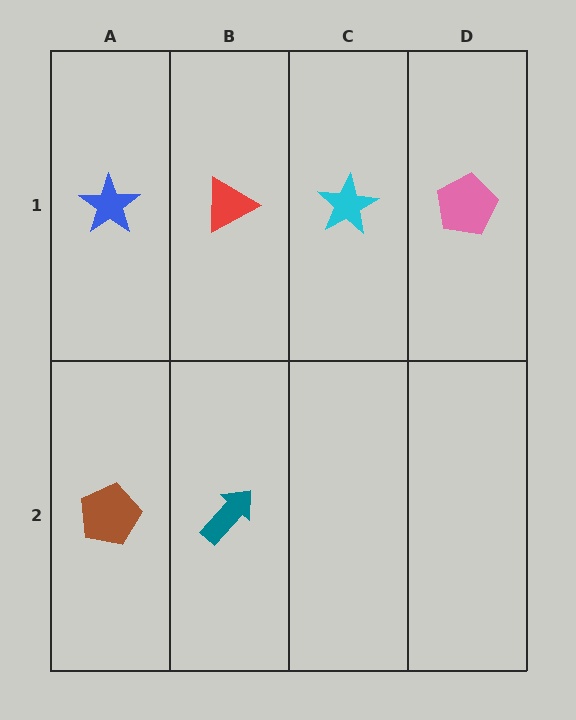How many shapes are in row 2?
2 shapes.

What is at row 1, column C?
A cyan star.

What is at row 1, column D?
A pink pentagon.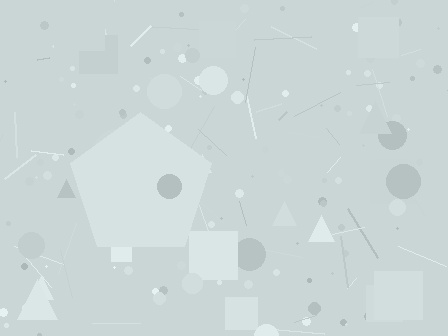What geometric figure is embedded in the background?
A pentagon is embedded in the background.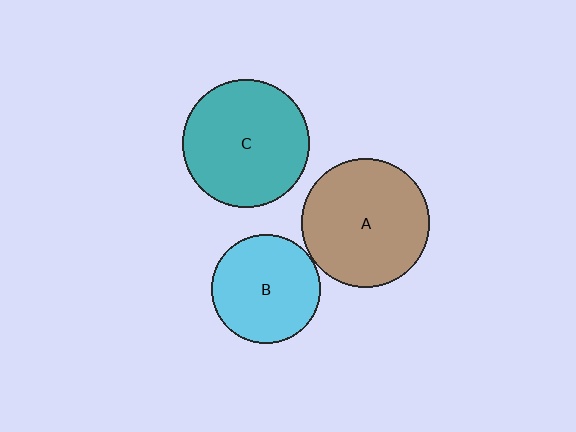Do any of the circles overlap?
No, none of the circles overlap.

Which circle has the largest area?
Circle A (brown).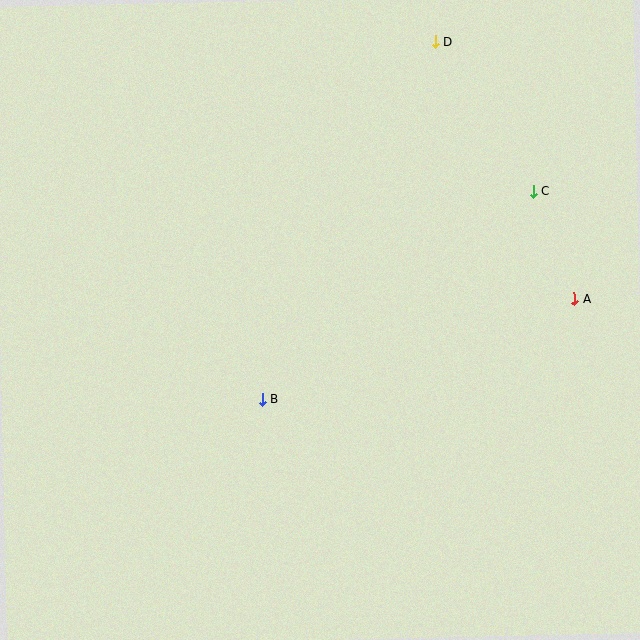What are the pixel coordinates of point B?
Point B is at (262, 400).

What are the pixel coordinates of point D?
Point D is at (435, 42).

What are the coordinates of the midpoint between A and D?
The midpoint between A and D is at (505, 171).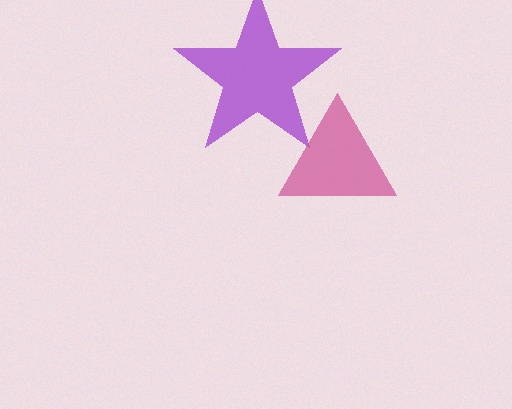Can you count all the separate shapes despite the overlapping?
Yes, there are 2 separate shapes.